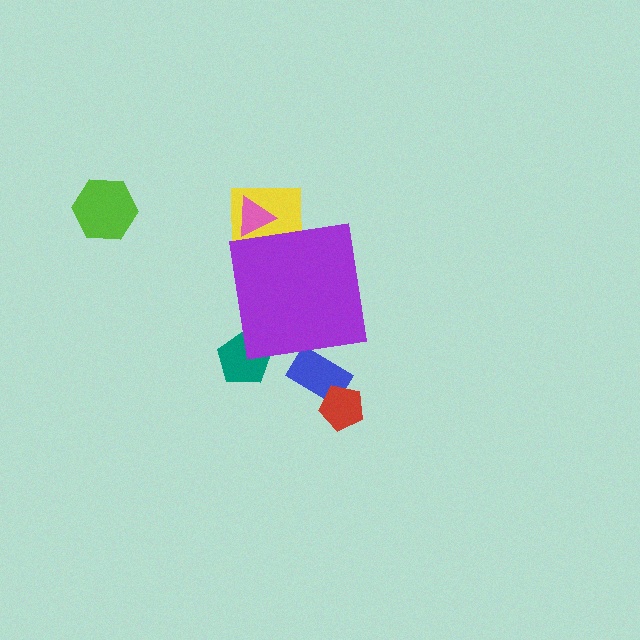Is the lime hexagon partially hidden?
No, the lime hexagon is fully visible.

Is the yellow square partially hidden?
Yes, the yellow square is partially hidden behind the purple square.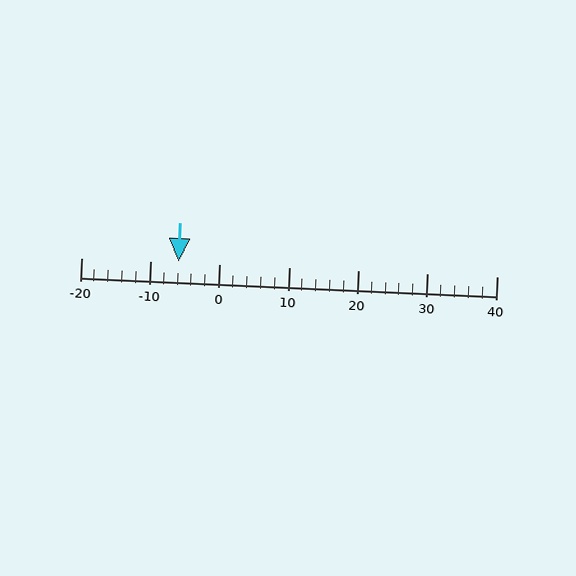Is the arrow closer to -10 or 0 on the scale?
The arrow is closer to -10.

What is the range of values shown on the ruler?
The ruler shows values from -20 to 40.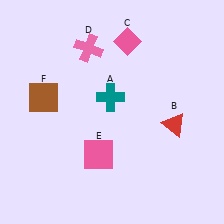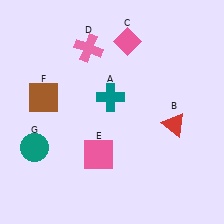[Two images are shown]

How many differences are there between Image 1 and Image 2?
There is 1 difference between the two images.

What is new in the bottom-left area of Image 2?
A teal circle (G) was added in the bottom-left area of Image 2.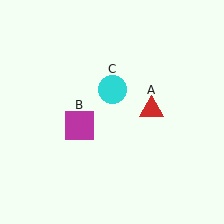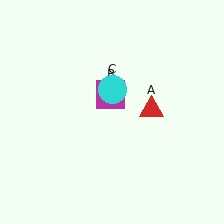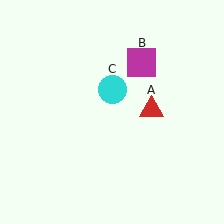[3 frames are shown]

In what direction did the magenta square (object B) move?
The magenta square (object B) moved up and to the right.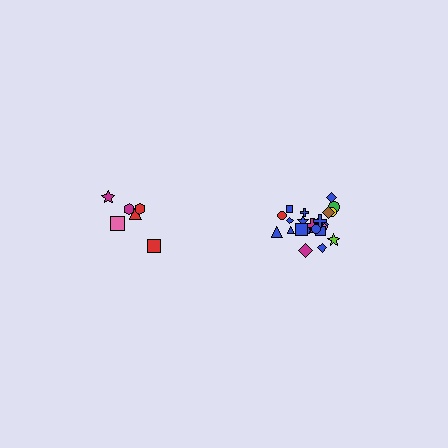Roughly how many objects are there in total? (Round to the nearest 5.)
Roughly 30 objects in total.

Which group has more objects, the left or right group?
The right group.